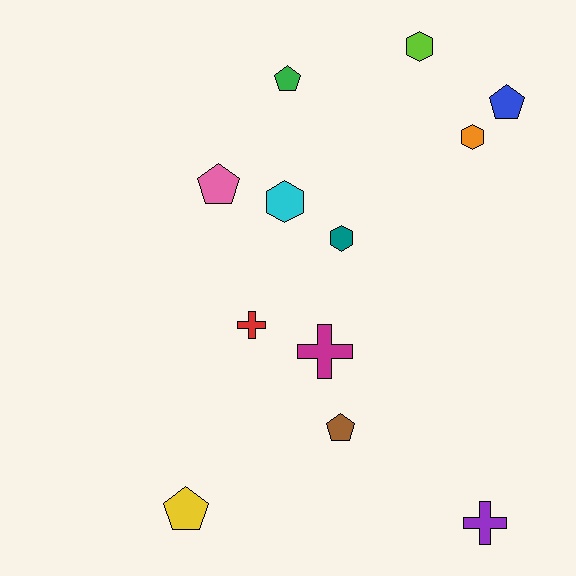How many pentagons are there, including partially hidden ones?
There are 5 pentagons.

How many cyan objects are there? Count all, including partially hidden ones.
There is 1 cyan object.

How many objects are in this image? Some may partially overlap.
There are 12 objects.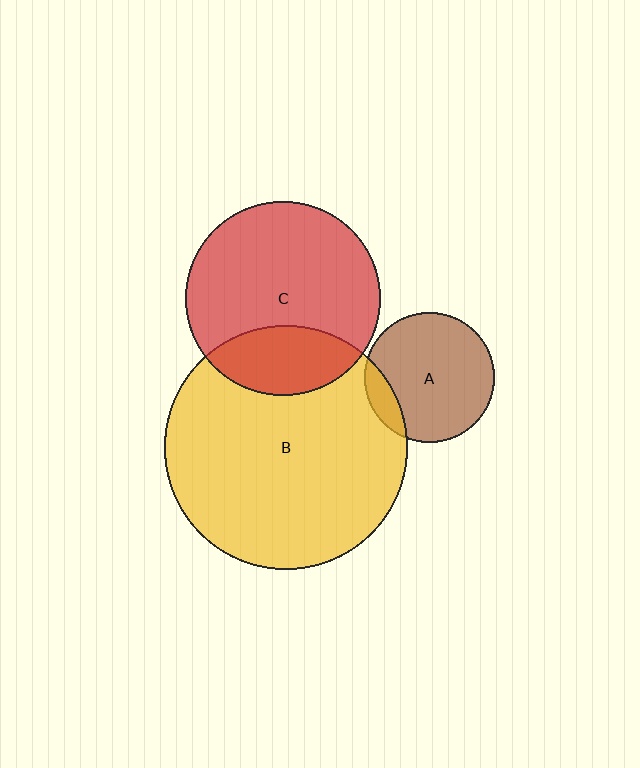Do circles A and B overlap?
Yes.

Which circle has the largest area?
Circle B (yellow).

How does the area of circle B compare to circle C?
Approximately 1.6 times.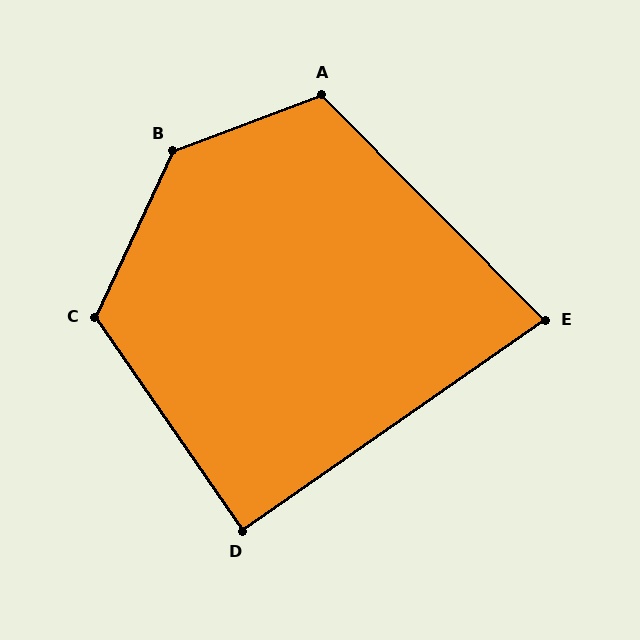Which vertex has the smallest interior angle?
E, at approximately 80 degrees.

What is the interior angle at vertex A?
Approximately 114 degrees (obtuse).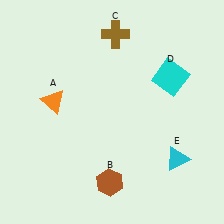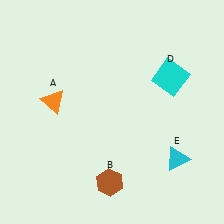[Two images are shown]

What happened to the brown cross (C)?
The brown cross (C) was removed in Image 2. It was in the top-right area of Image 1.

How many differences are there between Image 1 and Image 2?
There is 1 difference between the two images.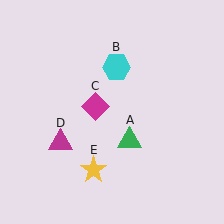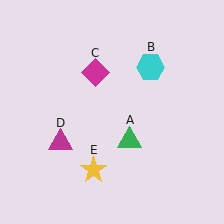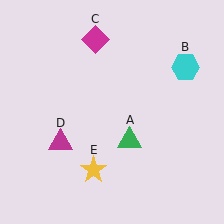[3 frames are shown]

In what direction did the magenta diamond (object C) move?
The magenta diamond (object C) moved up.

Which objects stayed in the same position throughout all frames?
Green triangle (object A) and magenta triangle (object D) and yellow star (object E) remained stationary.